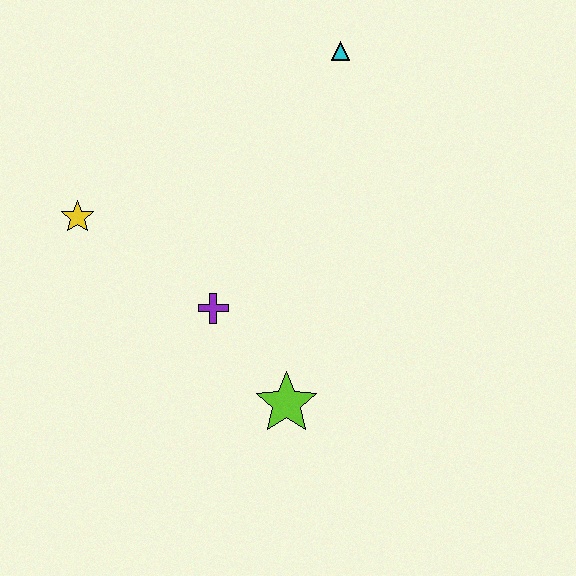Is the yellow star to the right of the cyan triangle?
No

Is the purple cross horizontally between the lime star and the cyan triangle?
No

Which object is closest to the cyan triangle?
The purple cross is closest to the cyan triangle.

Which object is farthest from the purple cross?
The cyan triangle is farthest from the purple cross.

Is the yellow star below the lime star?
No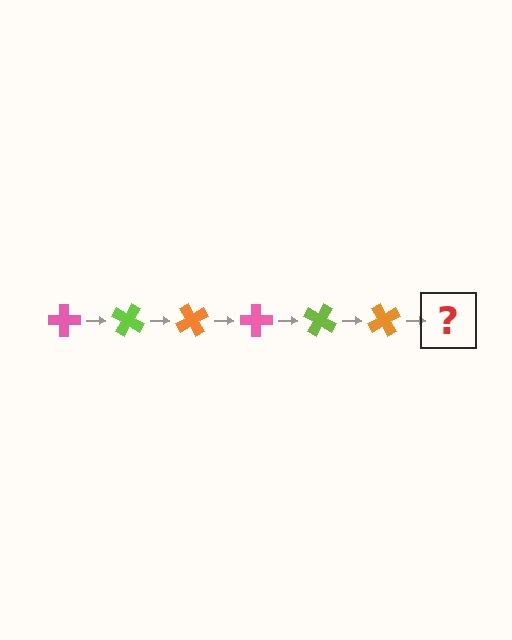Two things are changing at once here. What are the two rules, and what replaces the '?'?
The two rules are that it rotates 30 degrees each step and the color cycles through pink, lime, and orange. The '?' should be a pink cross, rotated 180 degrees from the start.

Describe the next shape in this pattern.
It should be a pink cross, rotated 180 degrees from the start.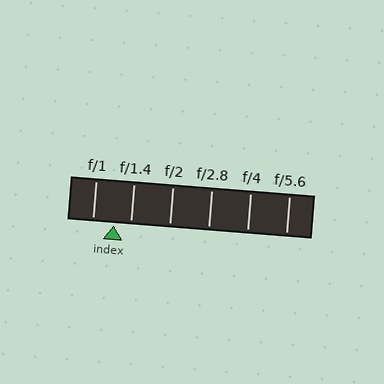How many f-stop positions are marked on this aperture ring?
There are 6 f-stop positions marked.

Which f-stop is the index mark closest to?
The index mark is closest to f/1.4.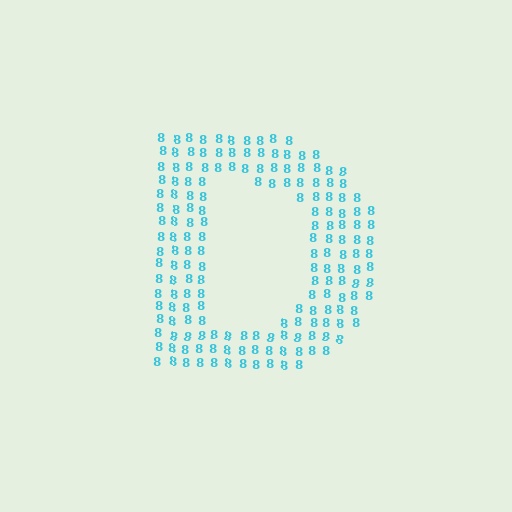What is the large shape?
The large shape is the letter D.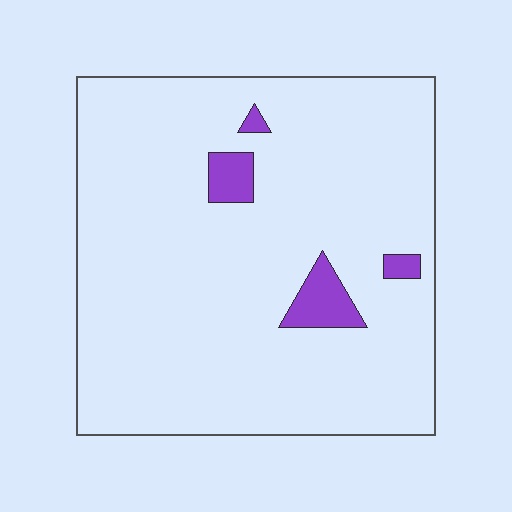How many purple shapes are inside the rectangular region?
4.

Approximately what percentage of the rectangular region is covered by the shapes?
Approximately 5%.